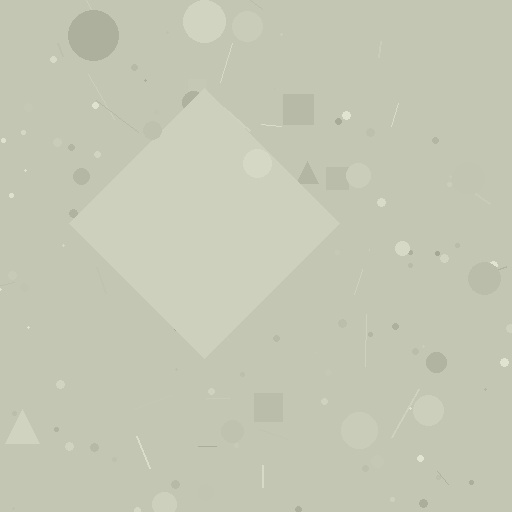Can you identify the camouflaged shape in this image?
The camouflaged shape is a diamond.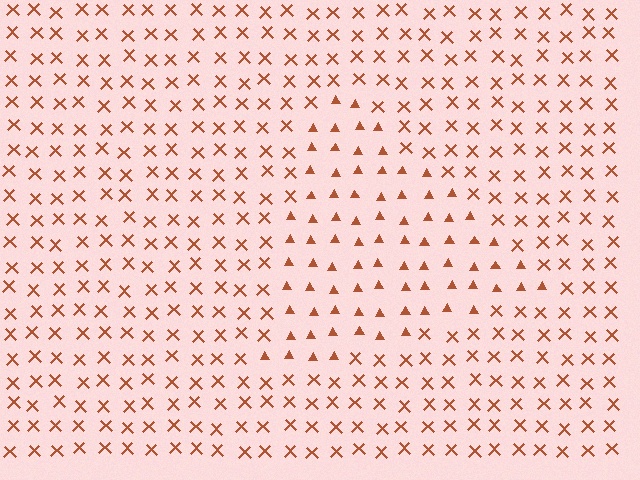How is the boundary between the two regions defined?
The boundary is defined by a change in element shape: triangles inside vs. X marks outside. All elements share the same color and spacing.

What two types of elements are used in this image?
The image uses triangles inside the triangle region and X marks outside it.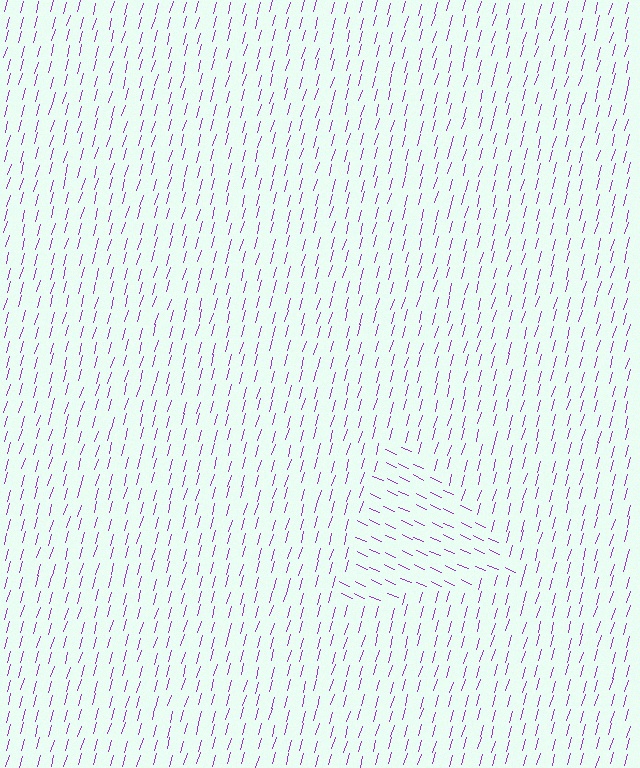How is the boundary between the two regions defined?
The boundary is defined purely by a change in line orientation (approximately 82 degrees difference). All lines are the same color and thickness.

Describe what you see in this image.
The image is filled with small purple line segments. A triangle region in the image has lines oriented differently from the surrounding lines, creating a visible texture boundary.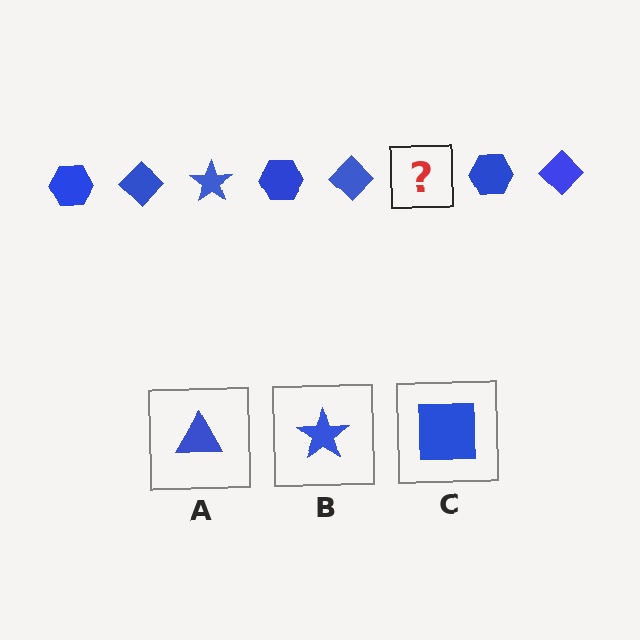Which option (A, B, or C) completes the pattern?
B.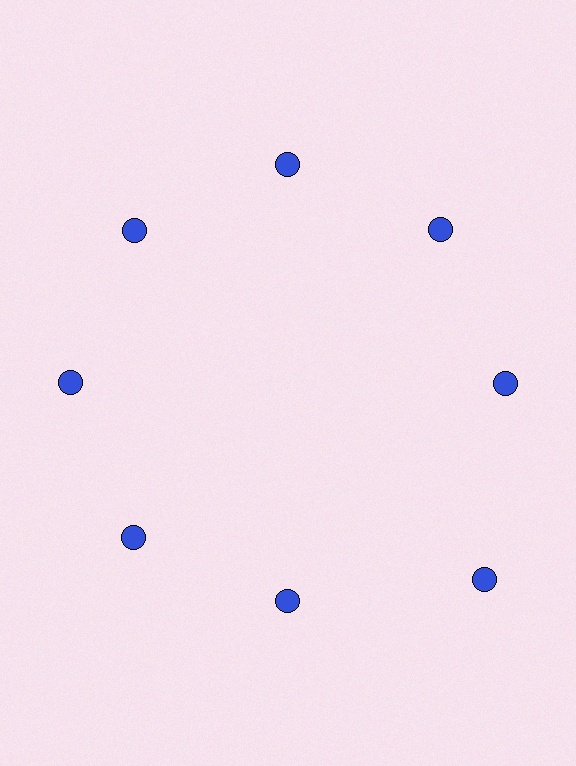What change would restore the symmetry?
The symmetry would be restored by moving it inward, back onto the ring so that all 8 circles sit at equal angles and equal distance from the center.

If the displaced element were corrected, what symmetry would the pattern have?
It would have 8-fold rotational symmetry — the pattern would map onto itself every 45 degrees.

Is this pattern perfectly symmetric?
No. The 8 blue circles are arranged in a ring, but one element near the 4 o'clock position is pushed outward from the center, breaking the 8-fold rotational symmetry.